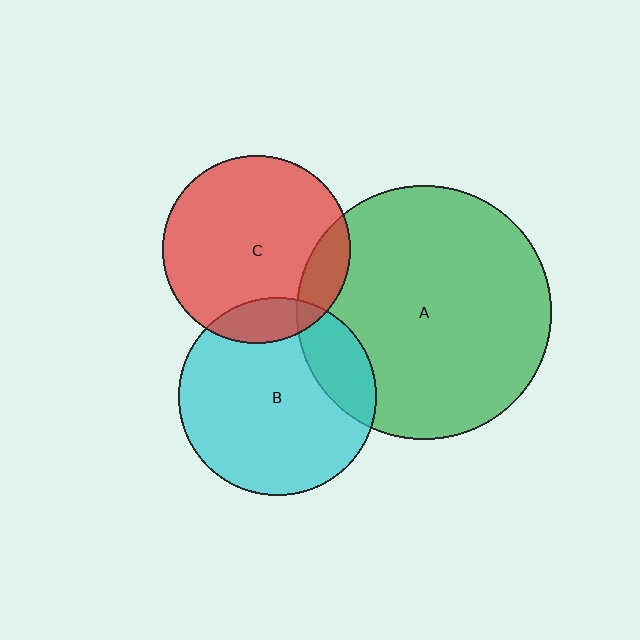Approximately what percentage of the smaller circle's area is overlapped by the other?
Approximately 20%.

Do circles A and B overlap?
Yes.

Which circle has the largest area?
Circle A (green).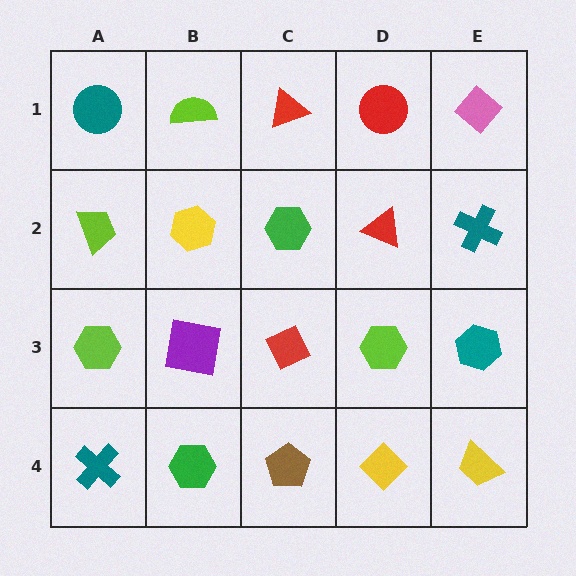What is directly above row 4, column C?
A red diamond.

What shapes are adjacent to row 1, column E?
A teal cross (row 2, column E), a red circle (row 1, column D).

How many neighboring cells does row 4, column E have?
2.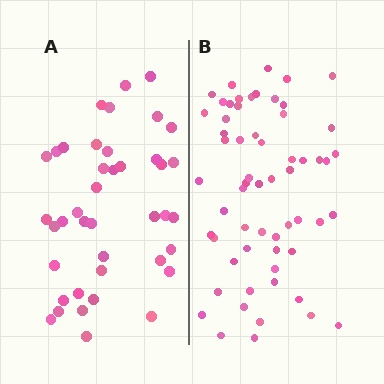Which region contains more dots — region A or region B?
Region B (the right region) has more dots.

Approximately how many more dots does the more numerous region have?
Region B has approximately 20 more dots than region A.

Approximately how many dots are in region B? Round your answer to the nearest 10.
About 60 dots.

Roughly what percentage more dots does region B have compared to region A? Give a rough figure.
About 45% more.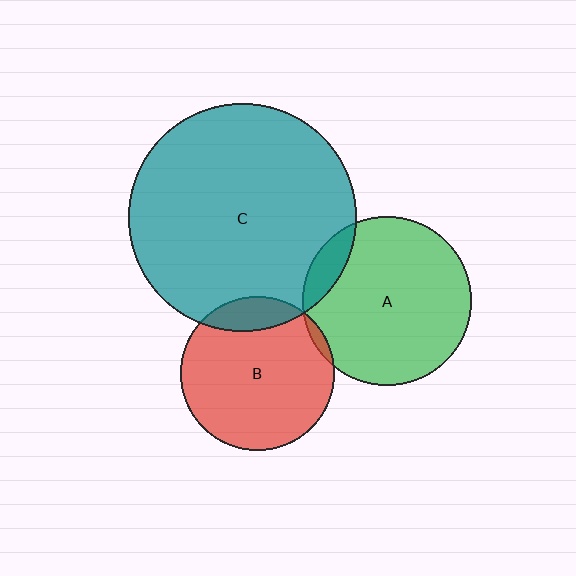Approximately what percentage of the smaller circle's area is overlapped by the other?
Approximately 5%.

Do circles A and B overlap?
Yes.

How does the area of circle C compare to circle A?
Approximately 1.8 times.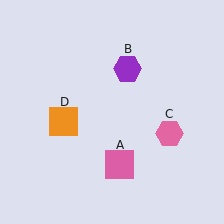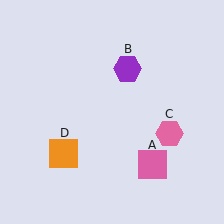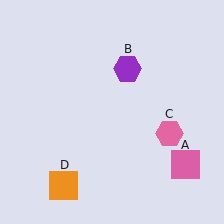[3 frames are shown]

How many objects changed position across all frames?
2 objects changed position: pink square (object A), orange square (object D).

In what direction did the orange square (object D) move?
The orange square (object D) moved down.